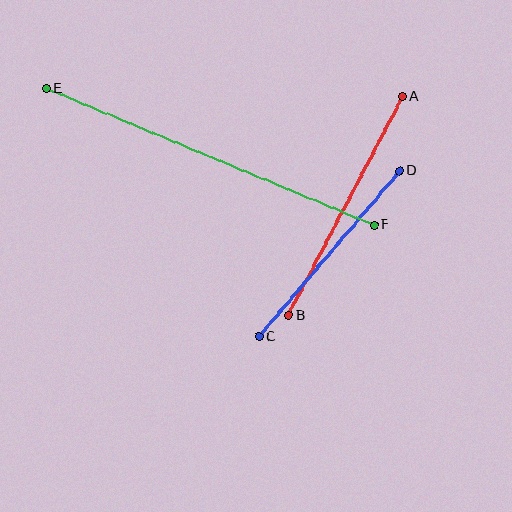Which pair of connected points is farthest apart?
Points E and F are farthest apart.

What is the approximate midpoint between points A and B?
The midpoint is at approximately (345, 206) pixels.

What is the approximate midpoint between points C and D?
The midpoint is at approximately (329, 254) pixels.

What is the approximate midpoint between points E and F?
The midpoint is at approximately (210, 157) pixels.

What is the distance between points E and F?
The distance is approximately 355 pixels.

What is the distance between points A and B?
The distance is approximately 247 pixels.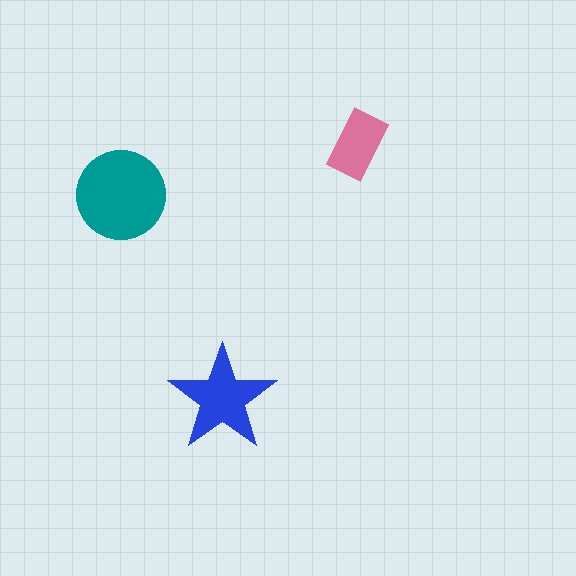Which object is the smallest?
The pink rectangle.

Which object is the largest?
The teal circle.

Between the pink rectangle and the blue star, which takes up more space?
The blue star.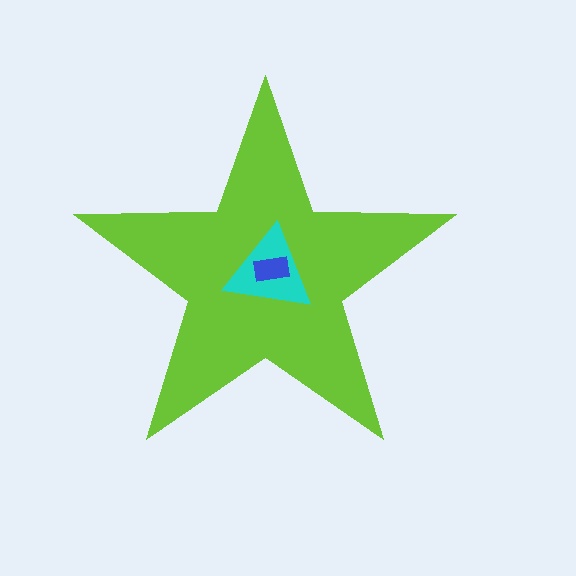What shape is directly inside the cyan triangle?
The blue rectangle.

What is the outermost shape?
The lime star.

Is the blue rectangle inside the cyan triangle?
Yes.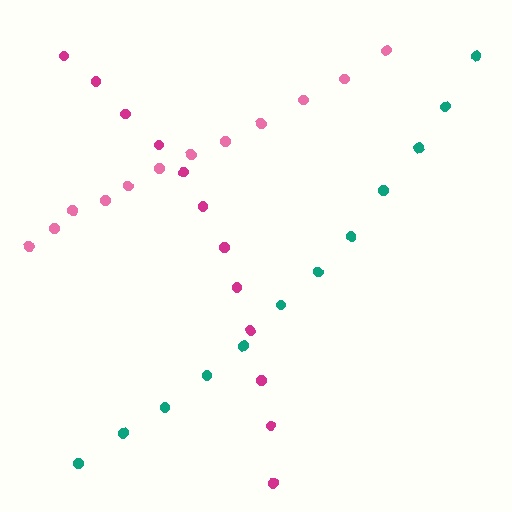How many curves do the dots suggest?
There are 3 distinct paths.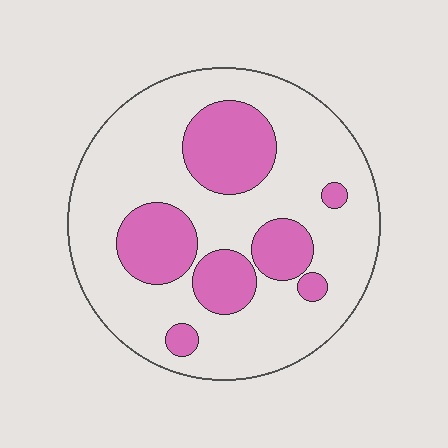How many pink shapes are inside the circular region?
7.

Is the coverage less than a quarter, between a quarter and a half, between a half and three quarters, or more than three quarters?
Between a quarter and a half.